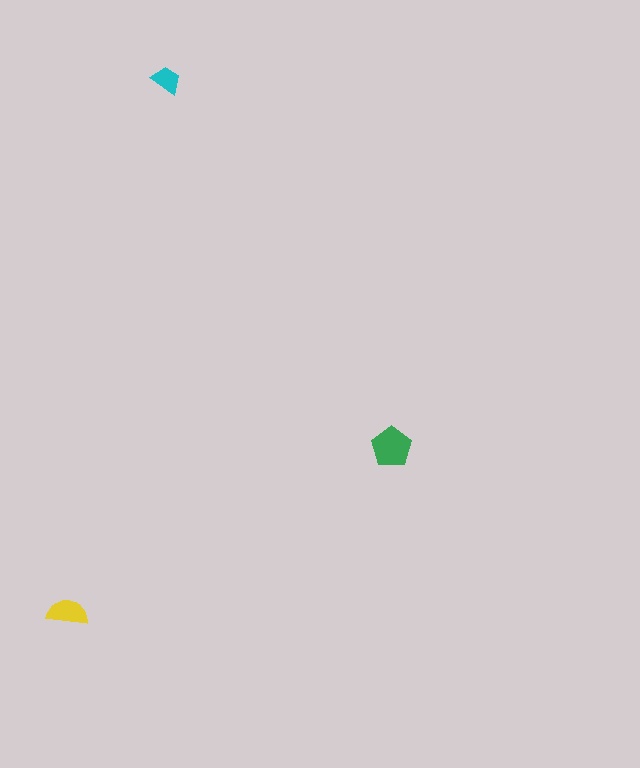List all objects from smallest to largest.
The cyan trapezoid, the yellow semicircle, the green pentagon.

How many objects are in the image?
There are 3 objects in the image.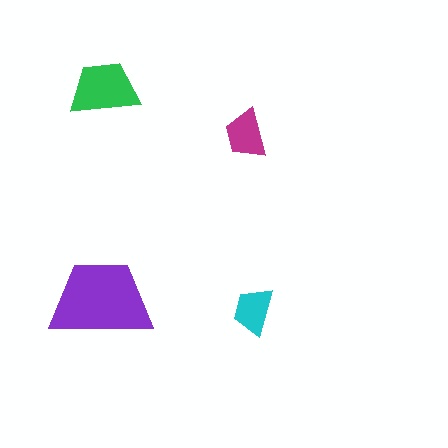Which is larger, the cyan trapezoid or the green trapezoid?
The green one.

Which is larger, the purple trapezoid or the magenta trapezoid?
The purple one.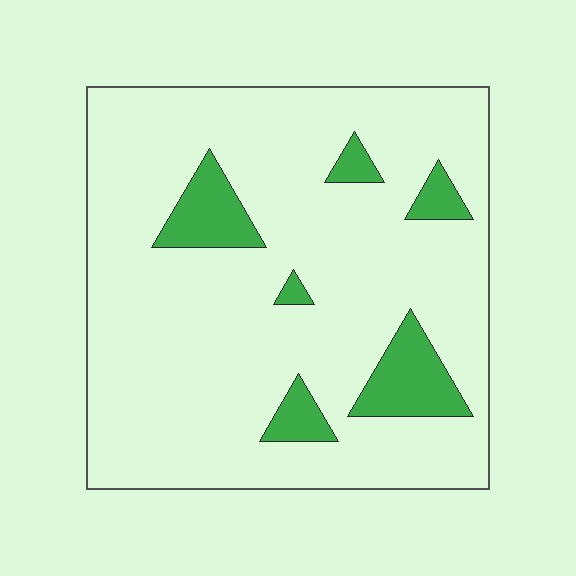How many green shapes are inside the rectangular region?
6.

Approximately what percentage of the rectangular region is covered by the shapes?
Approximately 10%.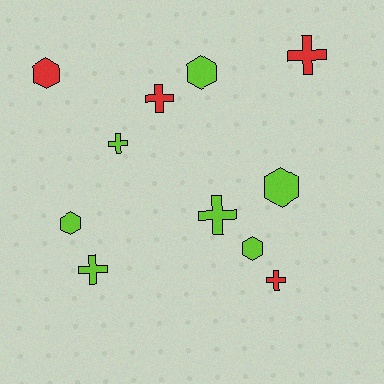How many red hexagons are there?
There is 1 red hexagon.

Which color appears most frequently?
Lime, with 7 objects.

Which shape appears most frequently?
Cross, with 6 objects.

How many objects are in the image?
There are 11 objects.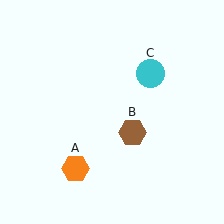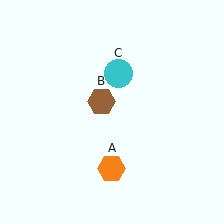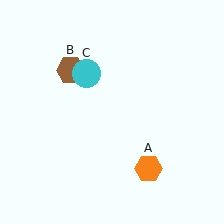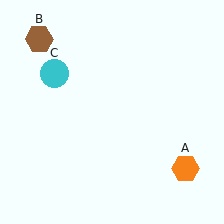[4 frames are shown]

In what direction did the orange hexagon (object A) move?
The orange hexagon (object A) moved right.